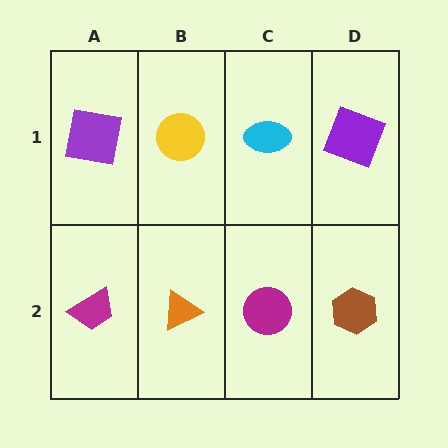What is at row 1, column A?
A purple square.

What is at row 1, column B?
A yellow circle.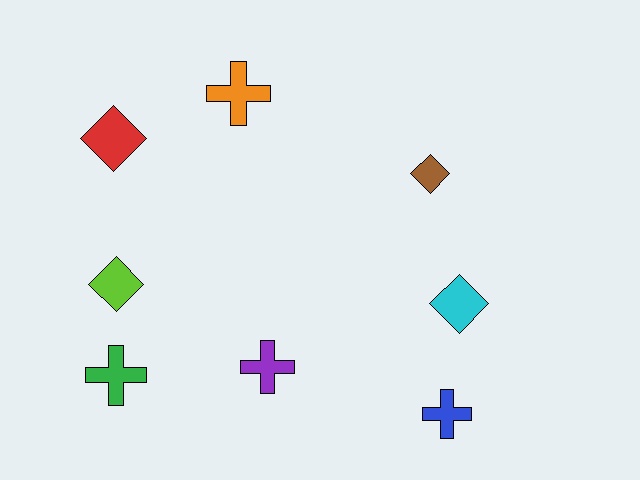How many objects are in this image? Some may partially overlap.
There are 8 objects.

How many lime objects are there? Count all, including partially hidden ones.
There is 1 lime object.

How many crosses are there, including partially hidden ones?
There are 4 crosses.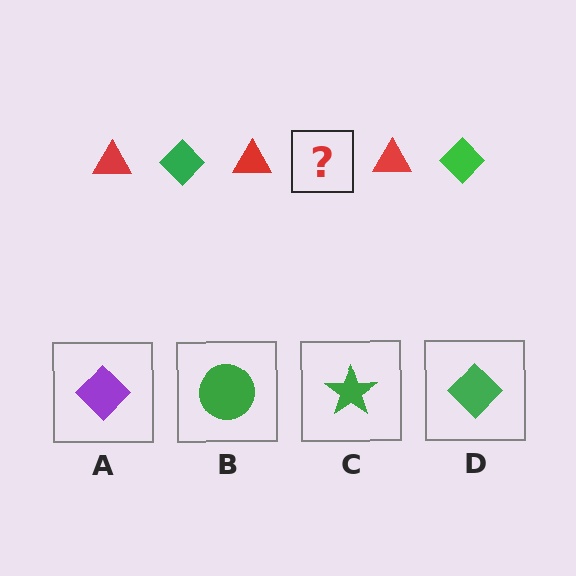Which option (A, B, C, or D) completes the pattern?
D.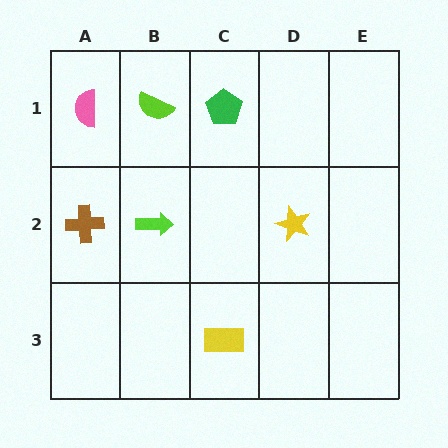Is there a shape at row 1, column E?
No, that cell is empty.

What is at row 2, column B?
A lime arrow.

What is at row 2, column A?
A brown cross.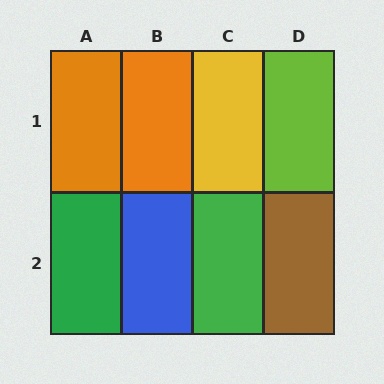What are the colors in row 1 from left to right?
Orange, orange, yellow, lime.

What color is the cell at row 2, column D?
Brown.